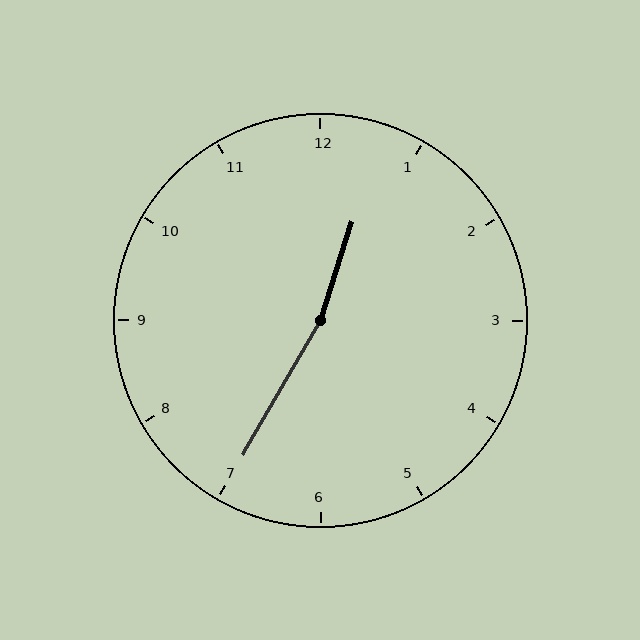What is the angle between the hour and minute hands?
Approximately 168 degrees.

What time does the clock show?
12:35.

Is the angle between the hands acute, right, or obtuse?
It is obtuse.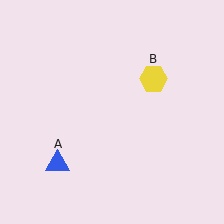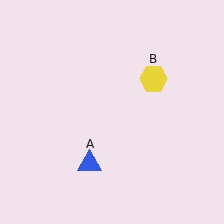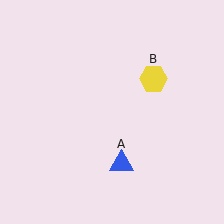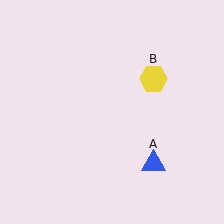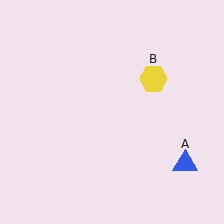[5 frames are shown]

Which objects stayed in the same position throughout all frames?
Yellow hexagon (object B) remained stationary.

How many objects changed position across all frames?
1 object changed position: blue triangle (object A).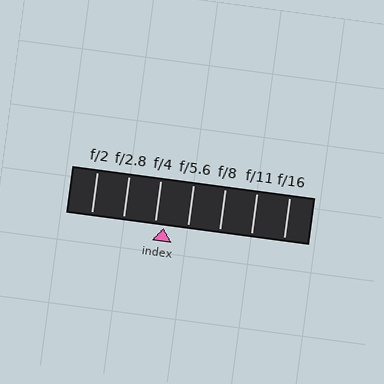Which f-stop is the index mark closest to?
The index mark is closest to f/4.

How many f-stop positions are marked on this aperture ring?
There are 7 f-stop positions marked.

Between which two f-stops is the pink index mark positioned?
The index mark is between f/4 and f/5.6.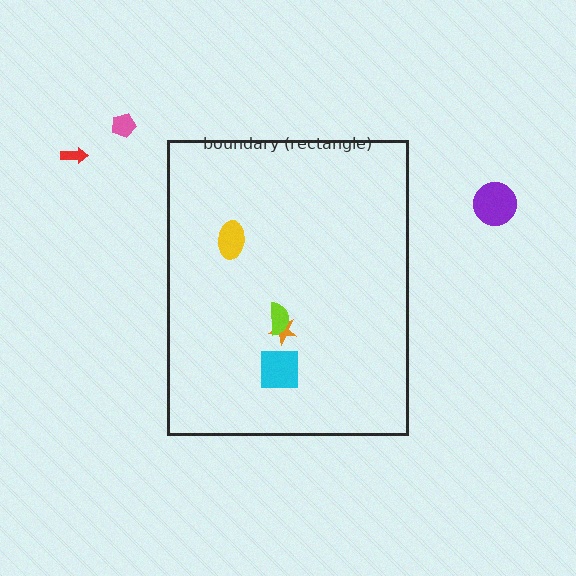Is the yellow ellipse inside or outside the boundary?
Inside.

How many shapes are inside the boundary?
4 inside, 3 outside.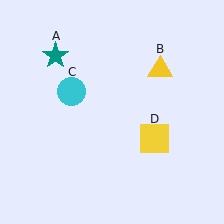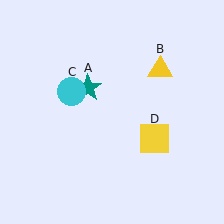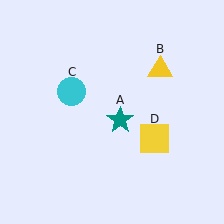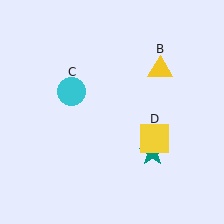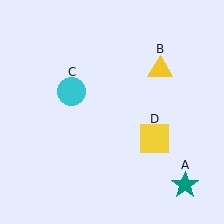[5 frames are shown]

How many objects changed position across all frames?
1 object changed position: teal star (object A).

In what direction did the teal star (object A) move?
The teal star (object A) moved down and to the right.